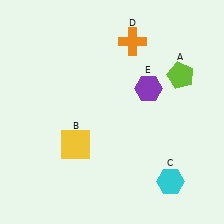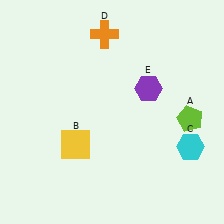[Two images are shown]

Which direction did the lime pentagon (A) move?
The lime pentagon (A) moved down.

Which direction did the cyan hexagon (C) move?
The cyan hexagon (C) moved up.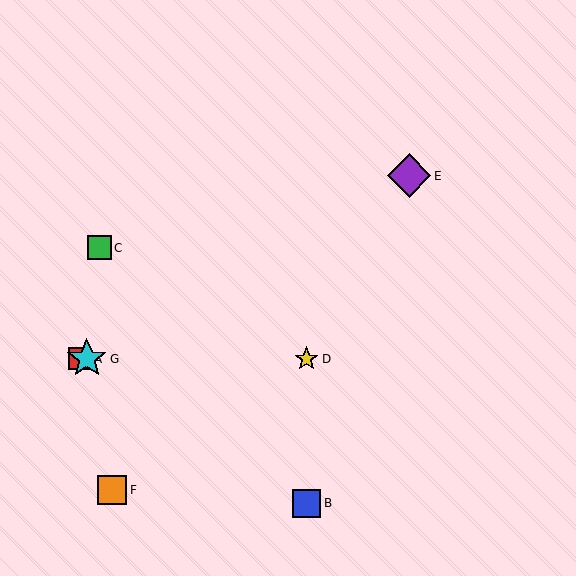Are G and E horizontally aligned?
No, G is at y≈359 and E is at y≈176.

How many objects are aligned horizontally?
3 objects (A, D, G) are aligned horizontally.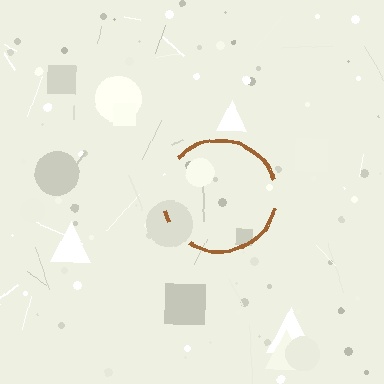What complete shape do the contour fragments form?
The contour fragments form a circle.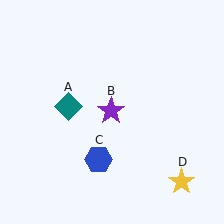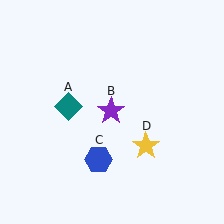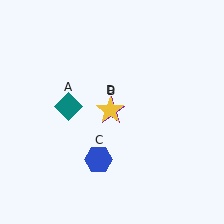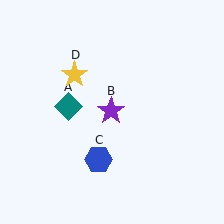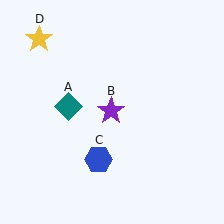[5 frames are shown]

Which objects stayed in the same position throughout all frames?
Teal diamond (object A) and purple star (object B) and blue hexagon (object C) remained stationary.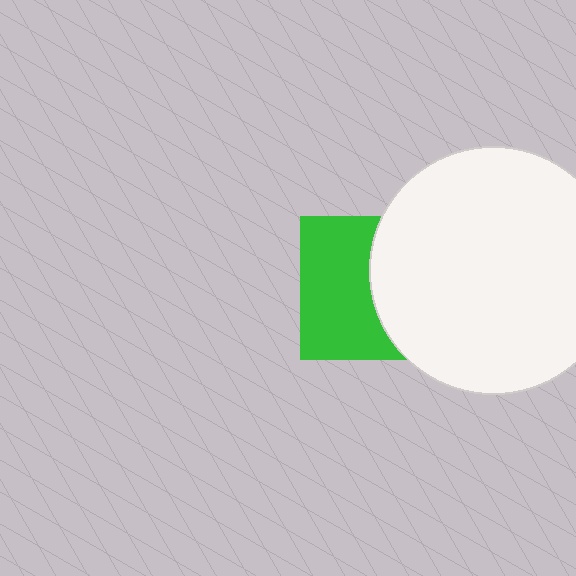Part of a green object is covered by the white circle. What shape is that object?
It is a square.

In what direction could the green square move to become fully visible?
The green square could move left. That would shift it out from behind the white circle entirely.